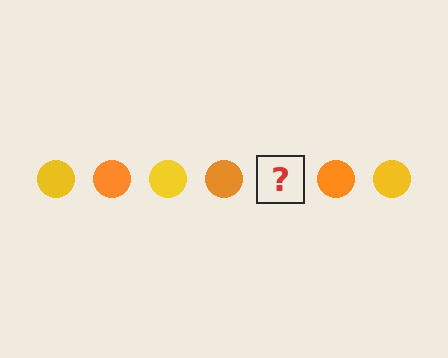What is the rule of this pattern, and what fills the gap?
The rule is that the pattern cycles through yellow, orange circles. The gap should be filled with a yellow circle.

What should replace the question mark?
The question mark should be replaced with a yellow circle.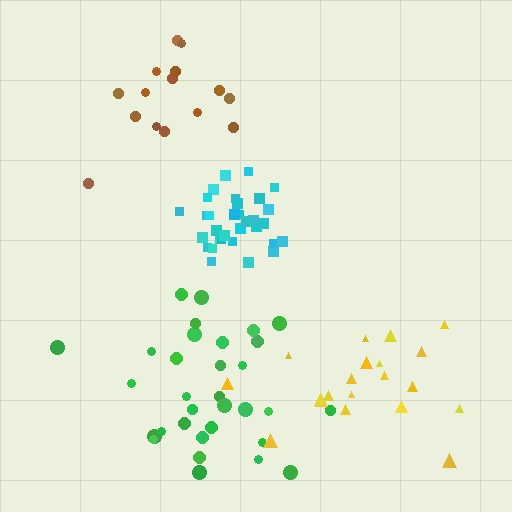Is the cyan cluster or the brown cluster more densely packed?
Cyan.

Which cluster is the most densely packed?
Cyan.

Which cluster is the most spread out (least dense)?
Yellow.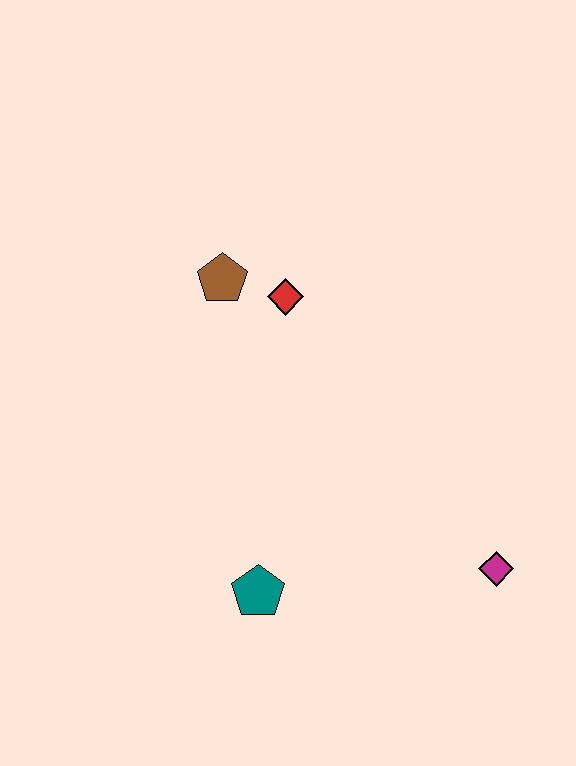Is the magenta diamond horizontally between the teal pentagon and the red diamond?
No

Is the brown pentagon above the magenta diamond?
Yes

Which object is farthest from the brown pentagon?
The magenta diamond is farthest from the brown pentagon.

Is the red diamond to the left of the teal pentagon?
No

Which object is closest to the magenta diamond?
The teal pentagon is closest to the magenta diamond.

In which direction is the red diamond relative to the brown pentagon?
The red diamond is to the right of the brown pentagon.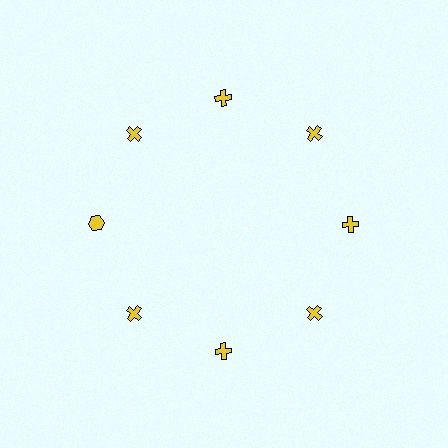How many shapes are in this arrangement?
There are 8 shapes arranged in a ring pattern.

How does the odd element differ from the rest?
It has a different shape: hexagon instead of cross.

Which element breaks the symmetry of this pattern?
The yellow hexagon at roughly the 9 o'clock position breaks the symmetry. All other shapes are yellow crosses.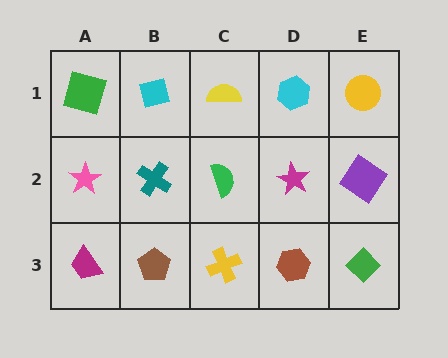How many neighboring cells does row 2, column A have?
3.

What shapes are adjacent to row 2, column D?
A cyan hexagon (row 1, column D), a brown hexagon (row 3, column D), a green semicircle (row 2, column C), a purple diamond (row 2, column E).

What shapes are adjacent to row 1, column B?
A teal cross (row 2, column B), a green square (row 1, column A), a yellow semicircle (row 1, column C).